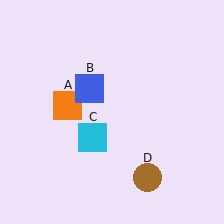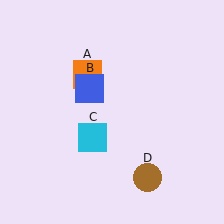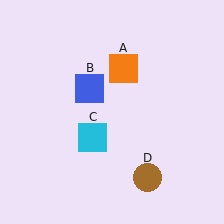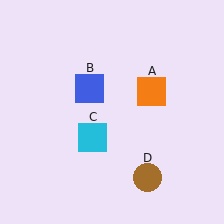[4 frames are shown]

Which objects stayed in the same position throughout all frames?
Blue square (object B) and cyan square (object C) and brown circle (object D) remained stationary.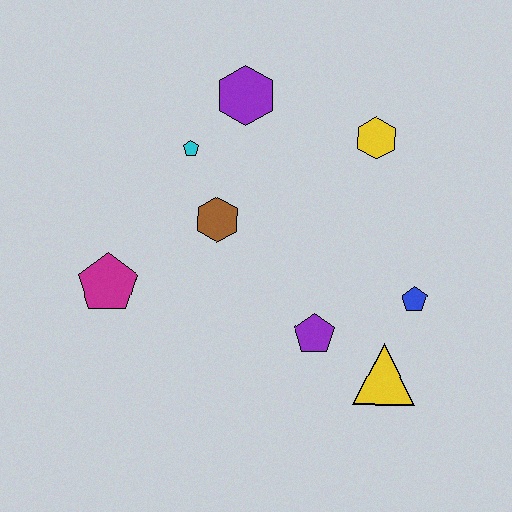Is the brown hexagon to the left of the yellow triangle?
Yes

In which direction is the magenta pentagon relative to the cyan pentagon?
The magenta pentagon is below the cyan pentagon.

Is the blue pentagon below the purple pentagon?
No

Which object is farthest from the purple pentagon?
The purple hexagon is farthest from the purple pentagon.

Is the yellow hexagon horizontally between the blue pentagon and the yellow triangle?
No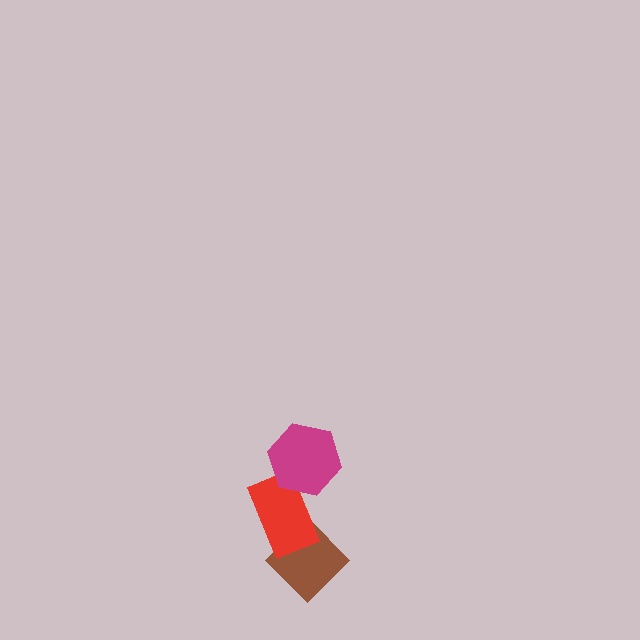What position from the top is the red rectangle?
The red rectangle is 2nd from the top.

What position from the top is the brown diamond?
The brown diamond is 3rd from the top.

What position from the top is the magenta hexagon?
The magenta hexagon is 1st from the top.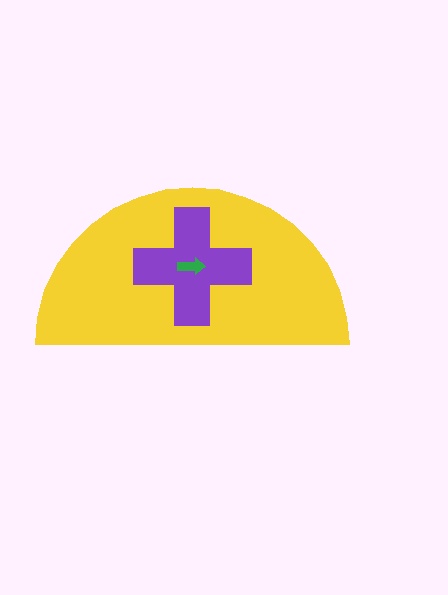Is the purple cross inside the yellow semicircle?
Yes.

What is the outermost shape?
The yellow semicircle.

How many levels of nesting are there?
3.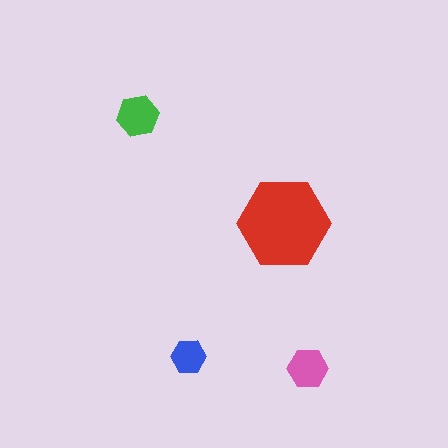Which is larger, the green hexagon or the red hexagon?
The red one.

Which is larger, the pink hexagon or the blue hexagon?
The pink one.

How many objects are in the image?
There are 4 objects in the image.